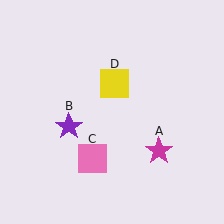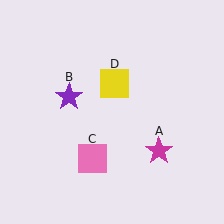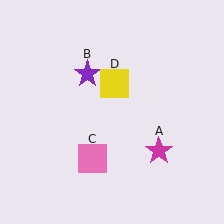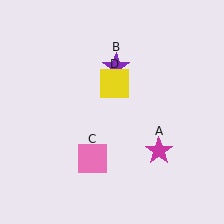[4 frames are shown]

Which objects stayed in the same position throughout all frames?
Magenta star (object A) and pink square (object C) and yellow square (object D) remained stationary.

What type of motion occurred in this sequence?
The purple star (object B) rotated clockwise around the center of the scene.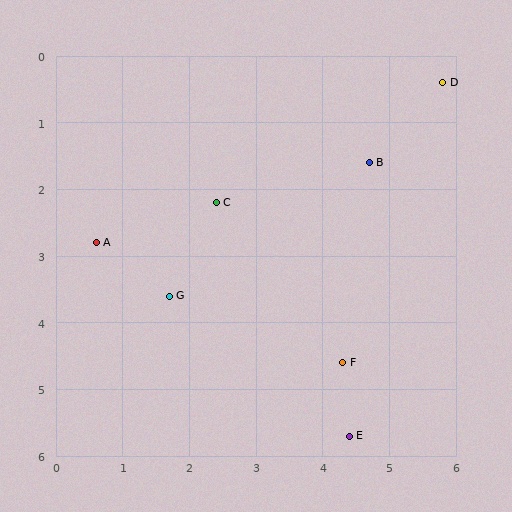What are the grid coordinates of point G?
Point G is at approximately (1.7, 3.6).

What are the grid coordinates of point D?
Point D is at approximately (5.8, 0.4).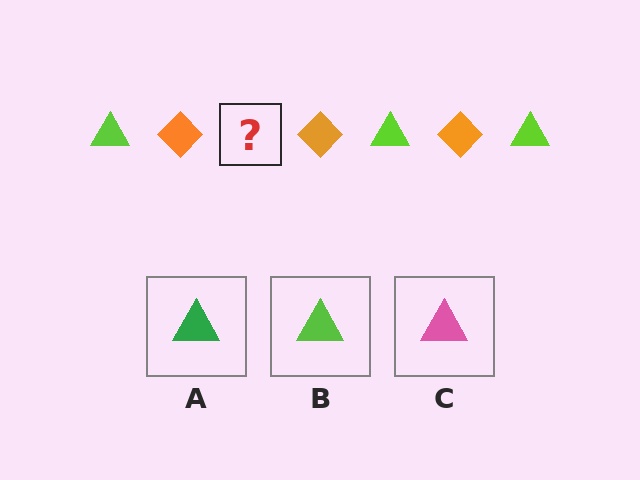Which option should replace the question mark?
Option B.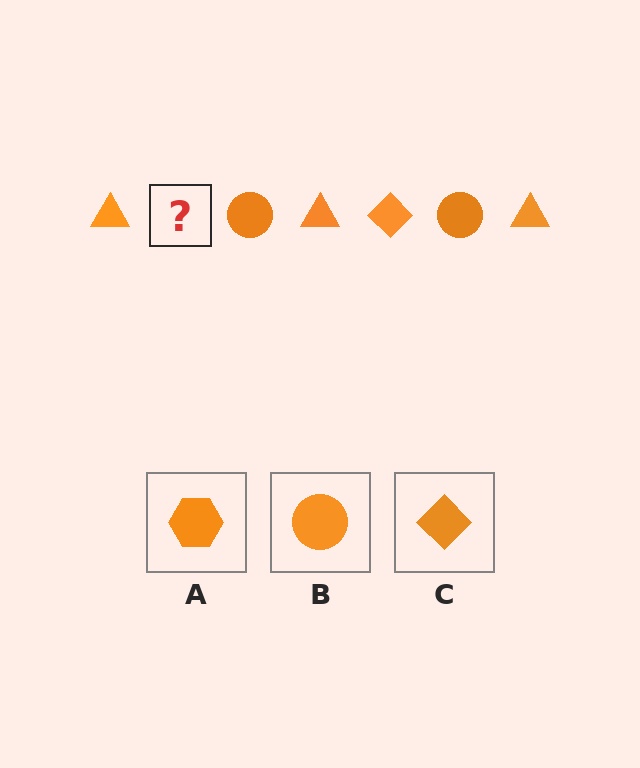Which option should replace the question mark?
Option C.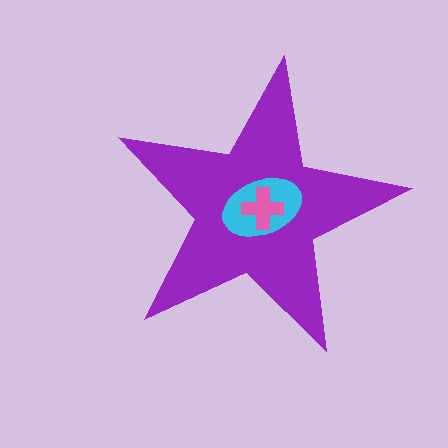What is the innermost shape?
The pink cross.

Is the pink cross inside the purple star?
Yes.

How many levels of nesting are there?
3.